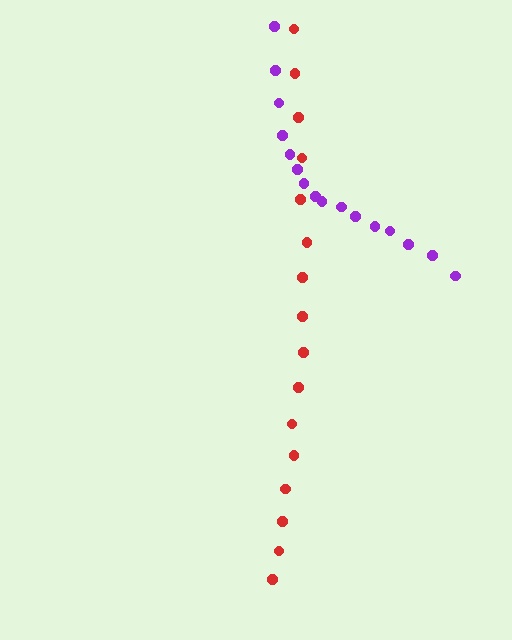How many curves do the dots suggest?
There are 2 distinct paths.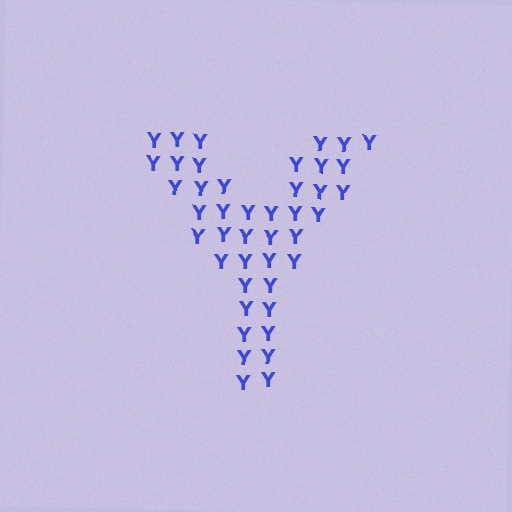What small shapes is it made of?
It is made of small letter Y's.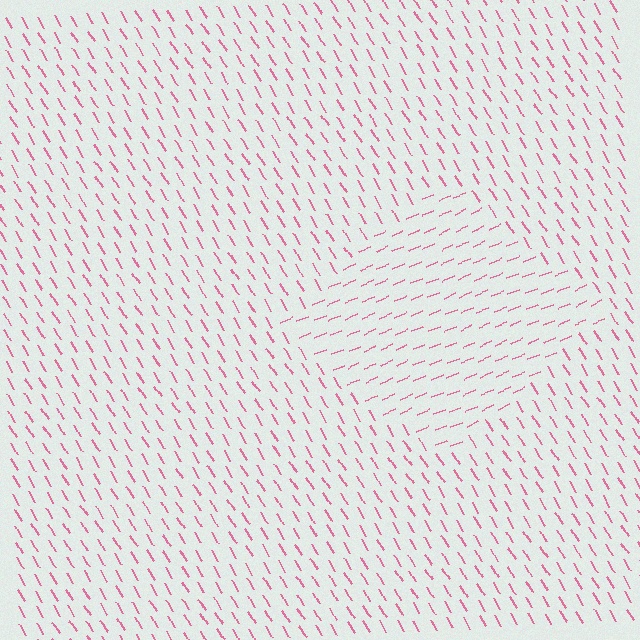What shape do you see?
I see a diamond.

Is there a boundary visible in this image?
Yes, there is a texture boundary formed by a change in line orientation.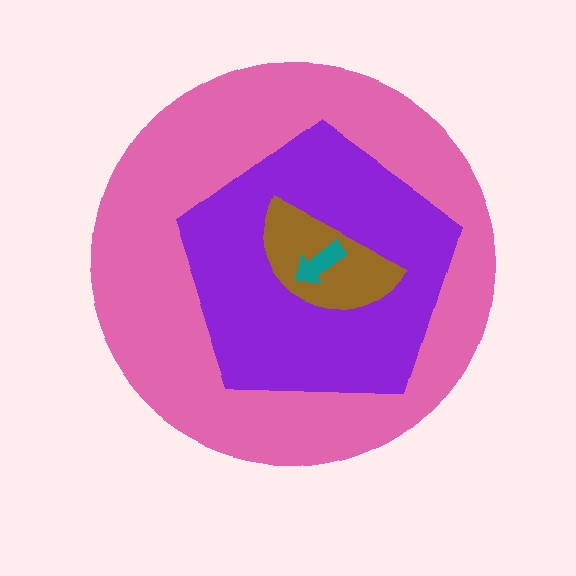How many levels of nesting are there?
4.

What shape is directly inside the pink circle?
The purple pentagon.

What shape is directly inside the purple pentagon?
The brown semicircle.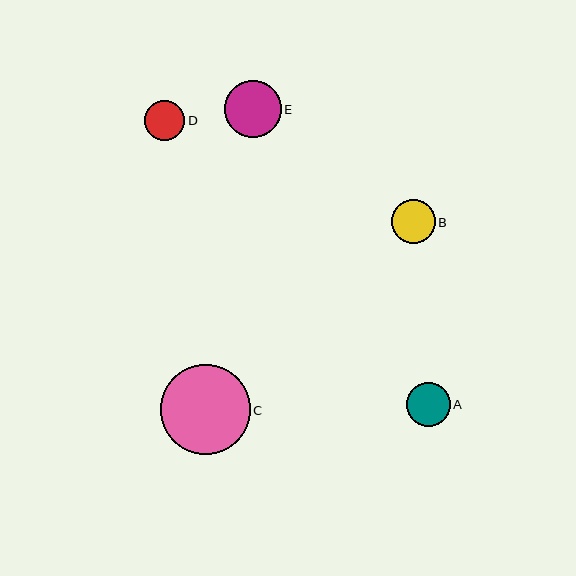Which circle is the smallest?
Circle D is the smallest with a size of approximately 40 pixels.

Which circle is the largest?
Circle C is the largest with a size of approximately 90 pixels.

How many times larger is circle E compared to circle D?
Circle E is approximately 1.4 times the size of circle D.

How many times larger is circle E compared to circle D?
Circle E is approximately 1.4 times the size of circle D.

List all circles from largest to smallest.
From largest to smallest: C, E, A, B, D.